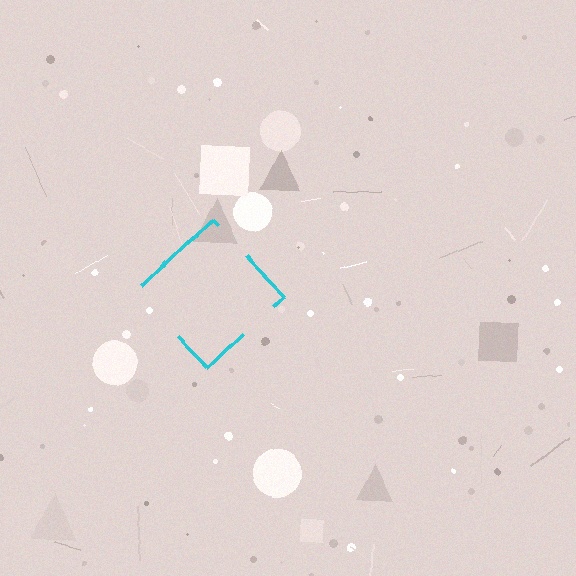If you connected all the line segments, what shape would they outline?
They would outline a diamond.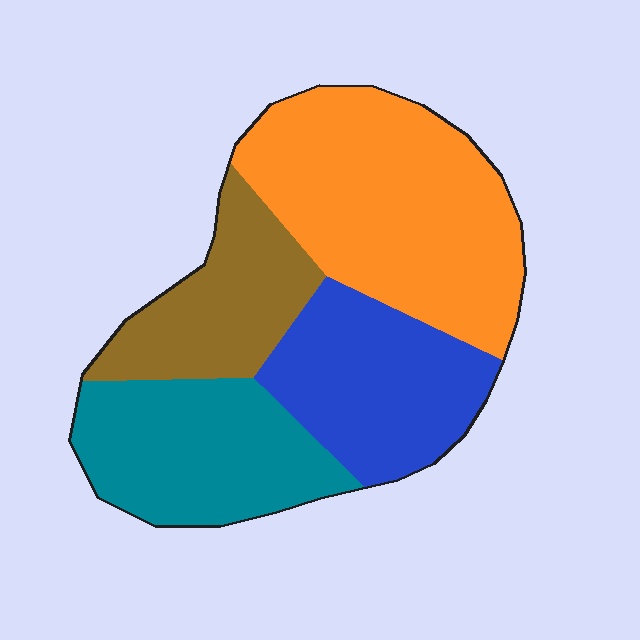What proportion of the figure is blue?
Blue takes up between a sixth and a third of the figure.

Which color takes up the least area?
Brown, at roughly 20%.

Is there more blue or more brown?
Blue.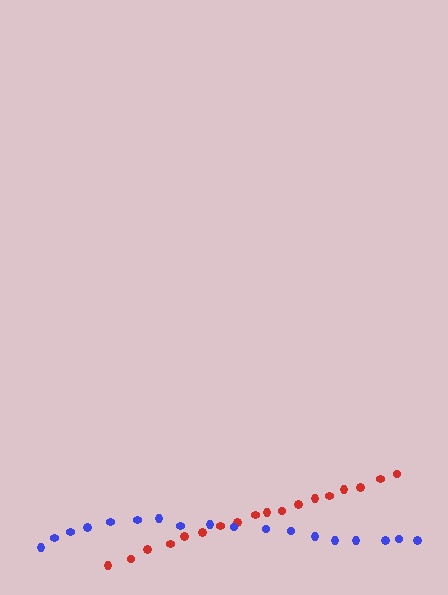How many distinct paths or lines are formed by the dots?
There are 2 distinct paths.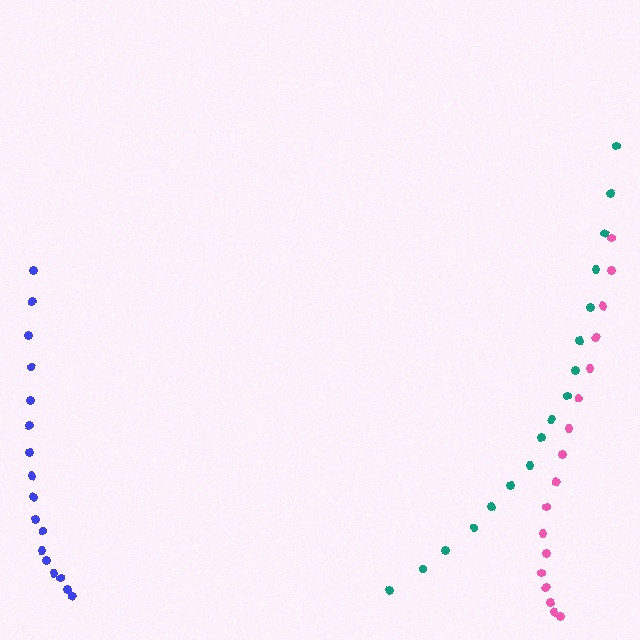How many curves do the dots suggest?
There are 3 distinct paths.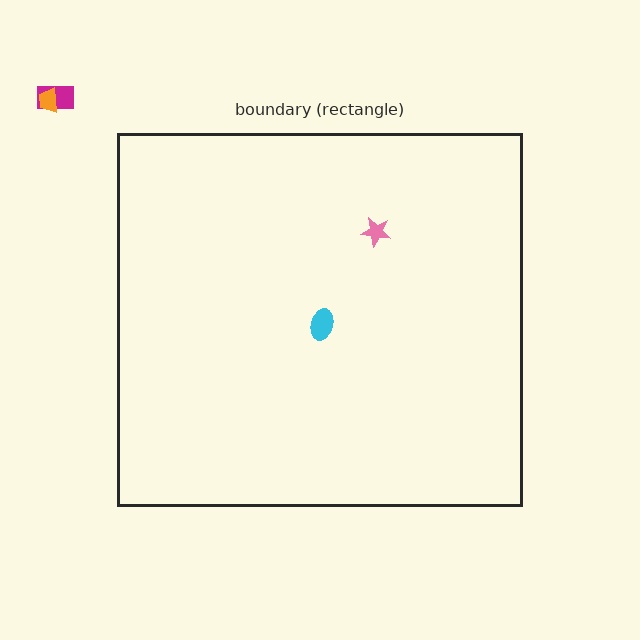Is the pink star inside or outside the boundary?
Inside.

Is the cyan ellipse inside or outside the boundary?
Inside.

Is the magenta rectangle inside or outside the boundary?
Outside.